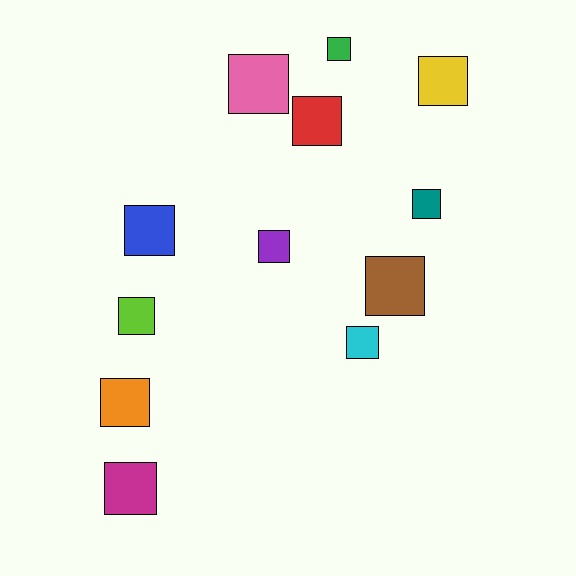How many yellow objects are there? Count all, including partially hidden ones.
There is 1 yellow object.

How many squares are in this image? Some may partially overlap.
There are 12 squares.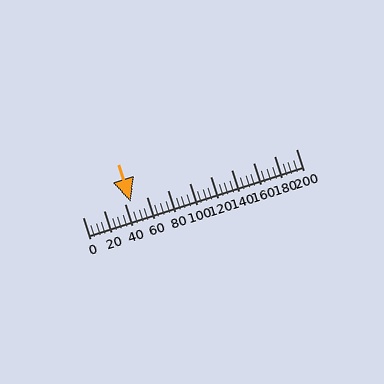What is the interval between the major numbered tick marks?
The major tick marks are spaced 20 units apart.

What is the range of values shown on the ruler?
The ruler shows values from 0 to 200.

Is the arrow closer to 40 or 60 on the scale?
The arrow is closer to 40.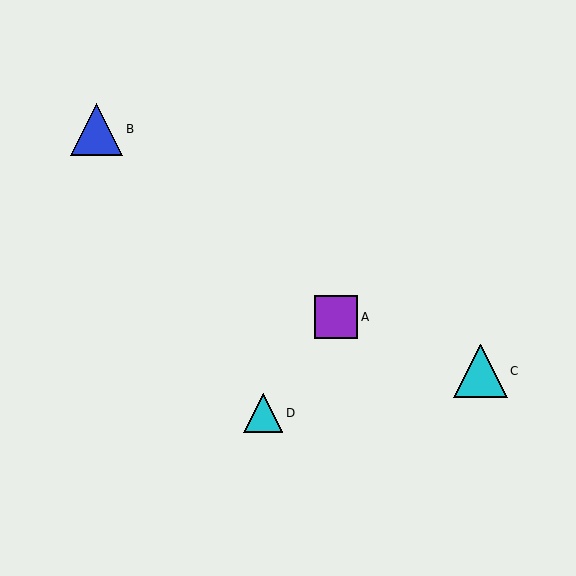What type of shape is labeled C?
Shape C is a cyan triangle.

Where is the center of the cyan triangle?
The center of the cyan triangle is at (481, 371).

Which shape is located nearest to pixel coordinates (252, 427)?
The cyan triangle (labeled D) at (263, 413) is nearest to that location.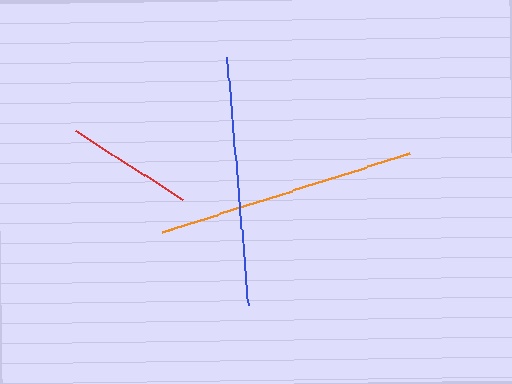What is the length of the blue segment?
The blue segment is approximately 249 pixels long.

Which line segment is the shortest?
The red line is the shortest at approximately 127 pixels.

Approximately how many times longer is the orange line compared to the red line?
The orange line is approximately 2.0 times the length of the red line.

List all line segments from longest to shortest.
From longest to shortest: orange, blue, red.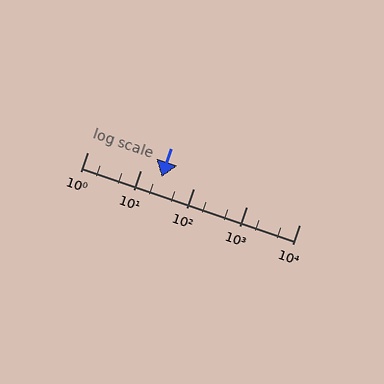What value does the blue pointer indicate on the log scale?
The pointer indicates approximately 25.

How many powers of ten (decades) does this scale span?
The scale spans 4 decades, from 1 to 10000.